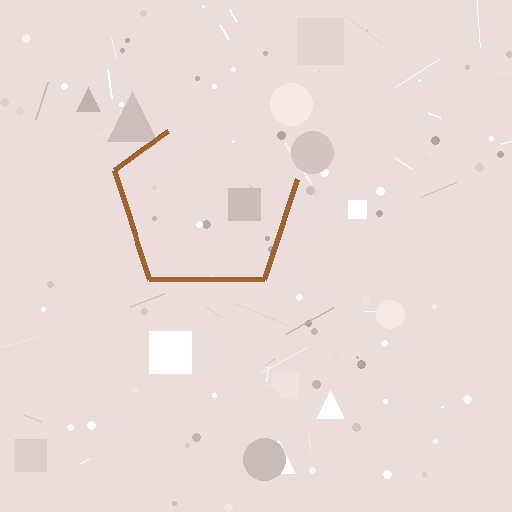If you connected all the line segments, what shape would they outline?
They would outline a pentagon.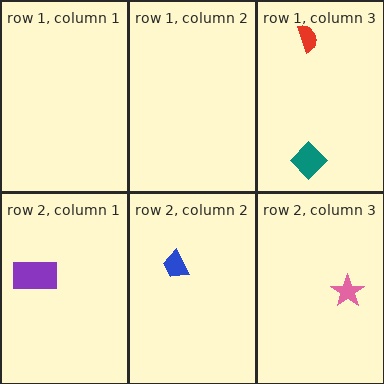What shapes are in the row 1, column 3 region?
The teal diamond, the red semicircle.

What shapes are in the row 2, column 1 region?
The purple rectangle.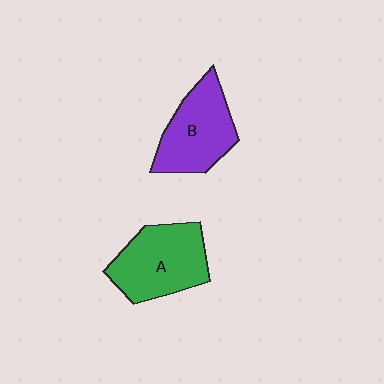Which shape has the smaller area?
Shape B (purple).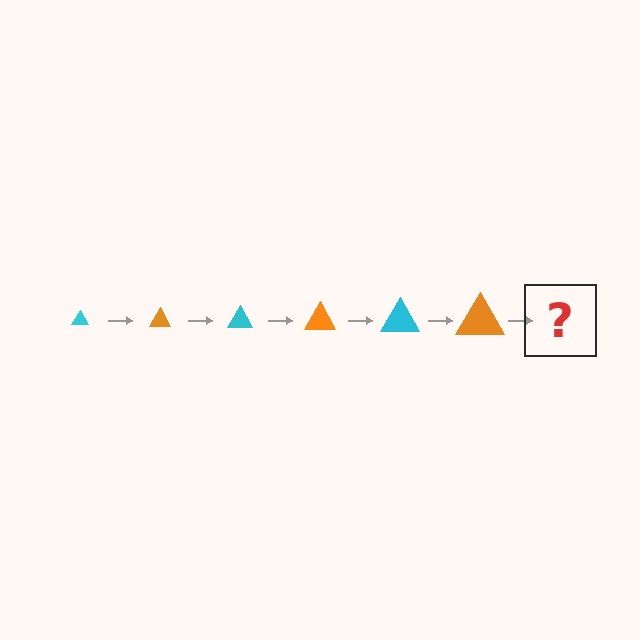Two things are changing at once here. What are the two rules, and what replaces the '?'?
The two rules are that the triangle grows larger each step and the color cycles through cyan and orange. The '?' should be a cyan triangle, larger than the previous one.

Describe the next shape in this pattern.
It should be a cyan triangle, larger than the previous one.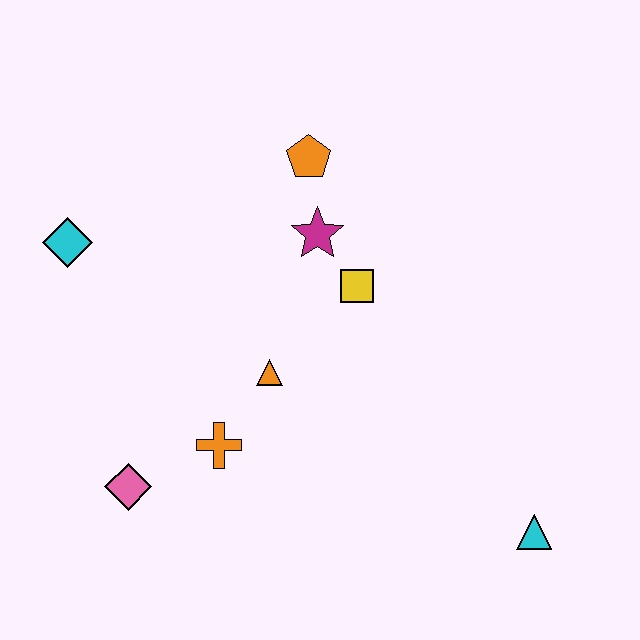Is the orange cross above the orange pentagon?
No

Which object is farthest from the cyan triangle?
The cyan diamond is farthest from the cyan triangle.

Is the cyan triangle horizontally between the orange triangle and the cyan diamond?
No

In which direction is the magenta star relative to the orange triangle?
The magenta star is above the orange triangle.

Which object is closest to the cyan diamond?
The orange triangle is closest to the cyan diamond.